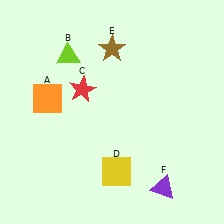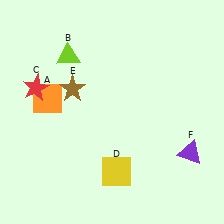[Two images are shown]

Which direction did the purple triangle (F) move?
The purple triangle (F) moved up.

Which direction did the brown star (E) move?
The brown star (E) moved down.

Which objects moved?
The objects that moved are: the red star (C), the brown star (E), the purple triangle (F).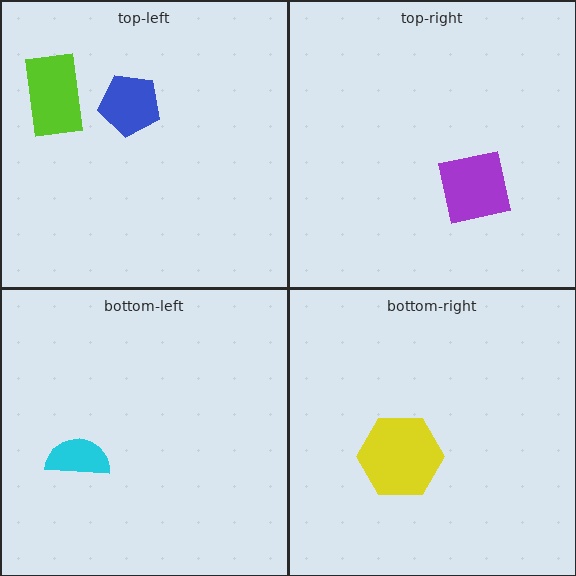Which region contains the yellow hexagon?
The bottom-right region.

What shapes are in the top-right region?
The purple square.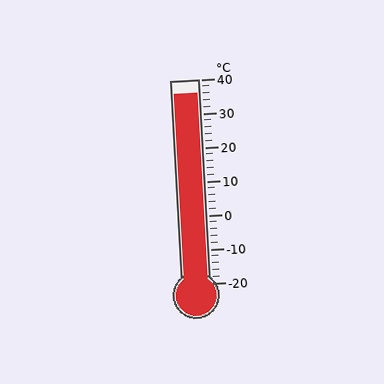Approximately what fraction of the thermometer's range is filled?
The thermometer is filled to approximately 95% of its range.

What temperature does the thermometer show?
The thermometer shows approximately 36°C.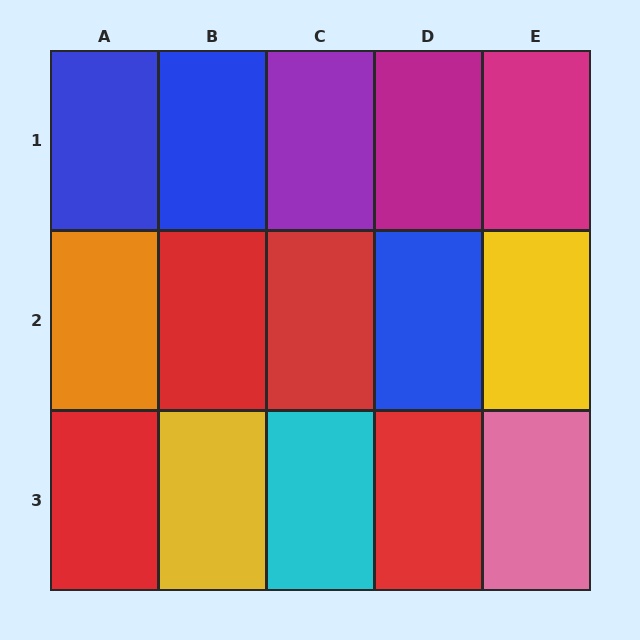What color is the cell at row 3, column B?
Yellow.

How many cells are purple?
1 cell is purple.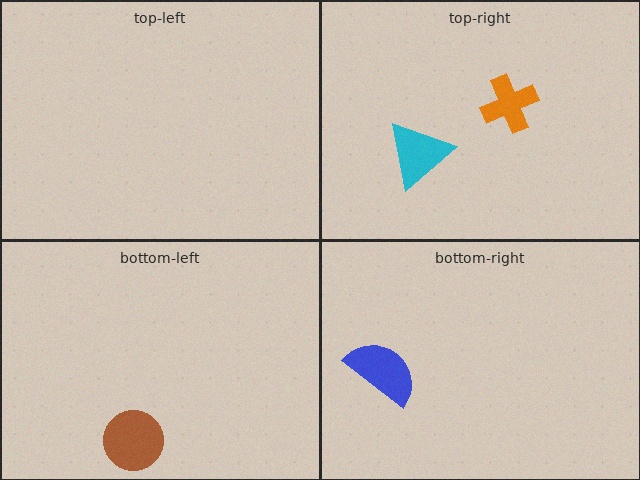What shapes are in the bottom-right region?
The blue semicircle.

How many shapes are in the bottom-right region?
1.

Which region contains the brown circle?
The bottom-left region.